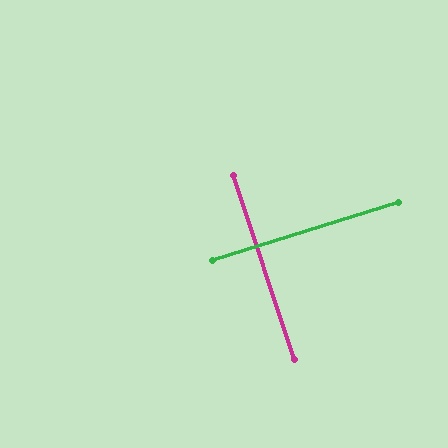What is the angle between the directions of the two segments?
Approximately 89 degrees.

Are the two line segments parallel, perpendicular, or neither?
Perpendicular — they meet at approximately 89°.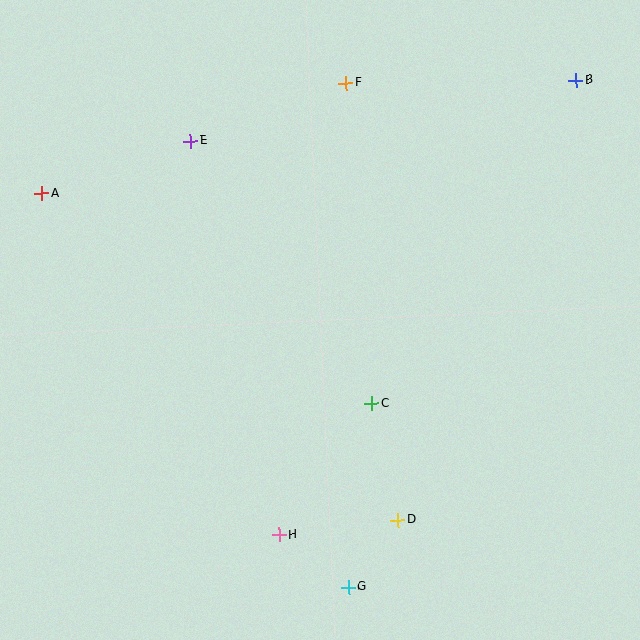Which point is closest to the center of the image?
Point C at (372, 404) is closest to the center.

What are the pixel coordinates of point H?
Point H is at (279, 535).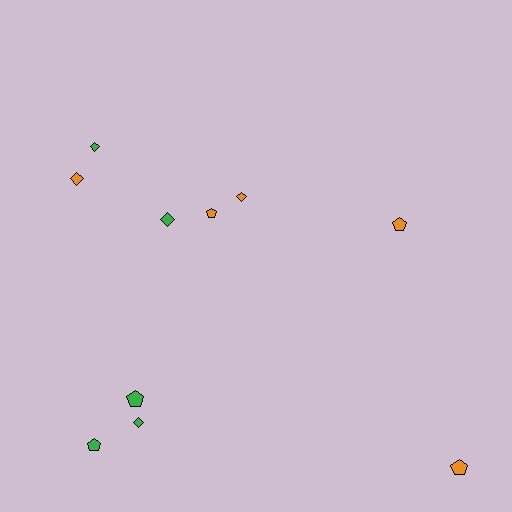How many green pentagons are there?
There are 2 green pentagons.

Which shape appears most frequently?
Pentagon, with 5 objects.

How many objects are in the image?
There are 10 objects.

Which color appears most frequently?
Orange, with 5 objects.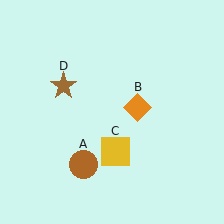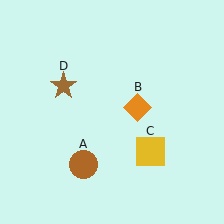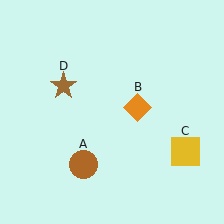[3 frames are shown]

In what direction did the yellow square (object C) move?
The yellow square (object C) moved right.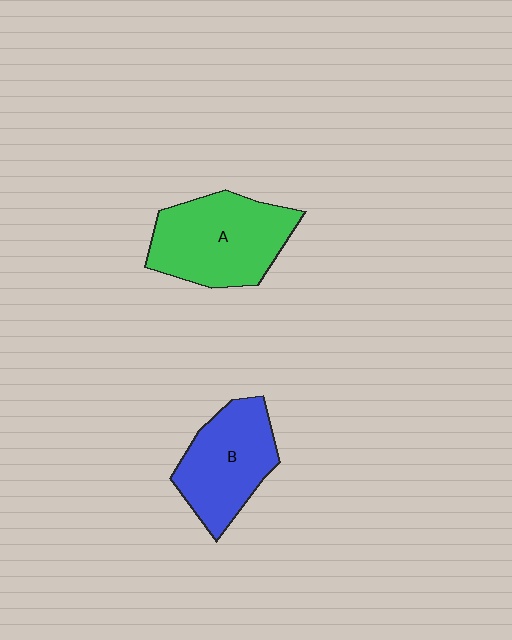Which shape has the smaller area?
Shape B (blue).